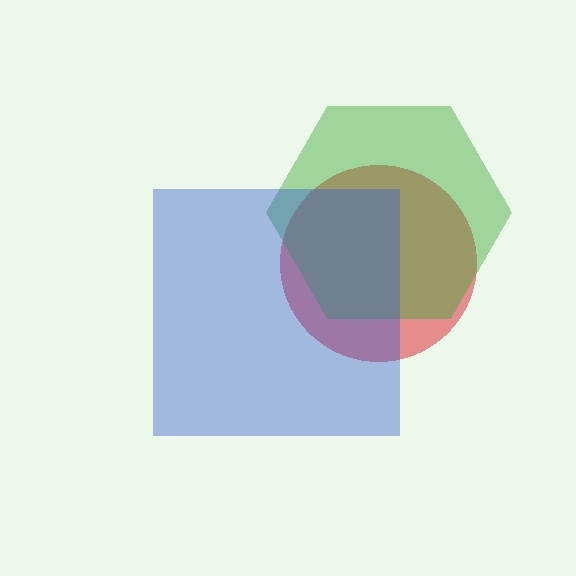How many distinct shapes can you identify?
There are 3 distinct shapes: a red circle, a green hexagon, a blue square.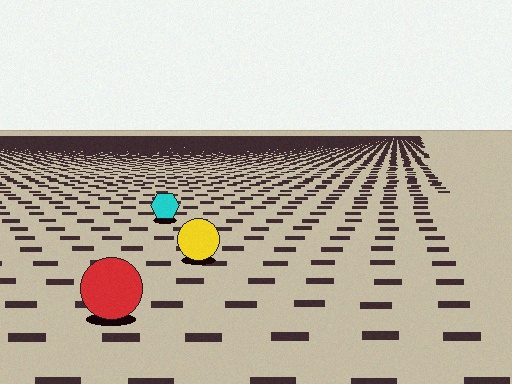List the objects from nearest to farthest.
From nearest to farthest: the red circle, the yellow circle, the cyan hexagon.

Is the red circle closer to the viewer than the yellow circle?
Yes. The red circle is closer — you can tell from the texture gradient: the ground texture is coarser near it.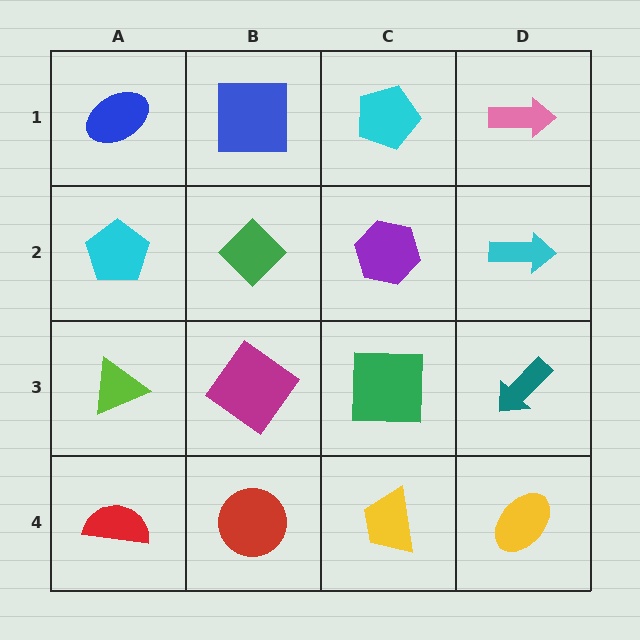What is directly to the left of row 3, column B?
A lime triangle.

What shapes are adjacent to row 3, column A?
A cyan pentagon (row 2, column A), a red semicircle (row 4, column A), a magenta diamond (row 3, column B).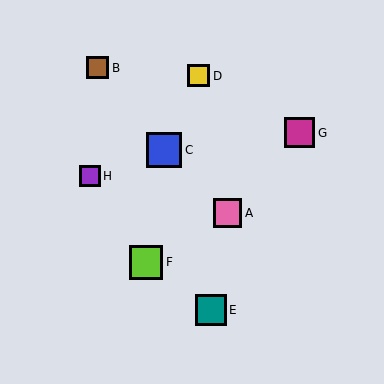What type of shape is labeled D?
Shape D is a yellow square.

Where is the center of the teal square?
The center of the teal square is at (211, 310).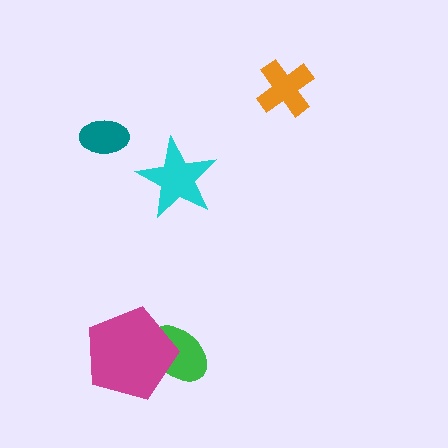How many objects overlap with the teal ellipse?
0 objects overlap with the teal ellipse.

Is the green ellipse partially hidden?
Yes, it is partially covered by another shape.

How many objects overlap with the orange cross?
0 objects overlap with the orange cross.